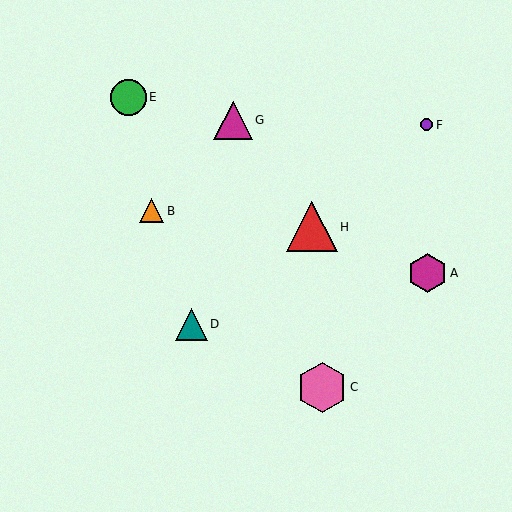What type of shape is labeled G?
Shape G is a magenta triangle.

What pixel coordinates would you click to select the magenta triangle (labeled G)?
Click at (233, 120) to select the magenta triangle G.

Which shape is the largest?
The red triangle (labeled H) is the largest.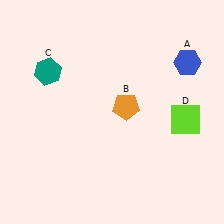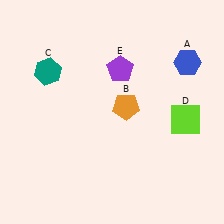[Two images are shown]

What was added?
A purple pentagon (E) was added in Image 2.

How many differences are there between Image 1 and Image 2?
There is 1 difference between the two images.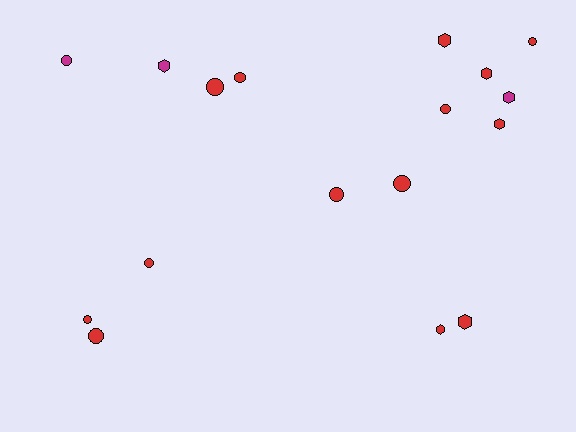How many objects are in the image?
There are 17 objects.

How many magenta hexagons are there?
There are 2 magenta hexagons.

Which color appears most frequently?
Red, with 14 objects.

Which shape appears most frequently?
Circle, with 10 objects.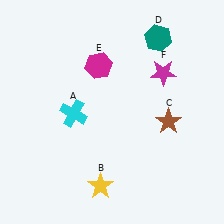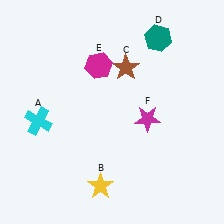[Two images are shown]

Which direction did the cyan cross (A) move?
The cyan cross (A) moved left.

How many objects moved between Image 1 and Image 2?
3 objects moved between the two images.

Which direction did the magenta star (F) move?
The magenta star (F) moved down.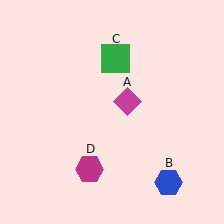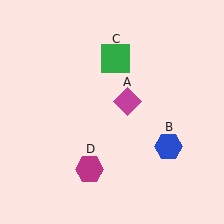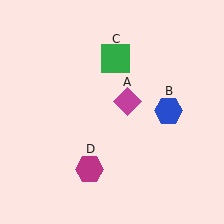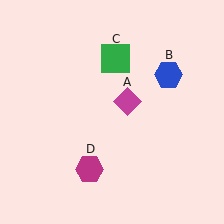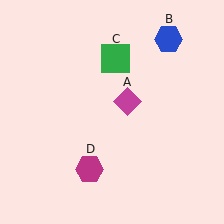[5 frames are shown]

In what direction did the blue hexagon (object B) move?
The blue hexagon (object B) moved up.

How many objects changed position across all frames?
1 object changed position: blue hexagon (object B).